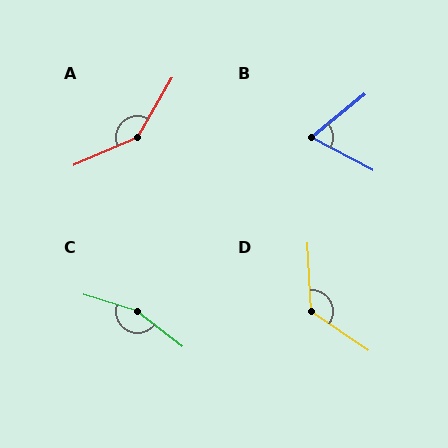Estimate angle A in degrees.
Approximately 144 degrees.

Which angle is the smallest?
B, at approximately 67 degrees.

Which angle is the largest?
C, at approximately 159 degrees.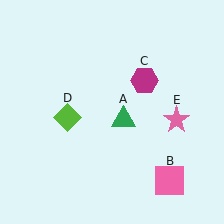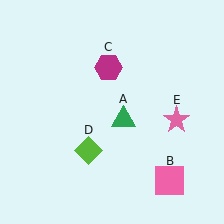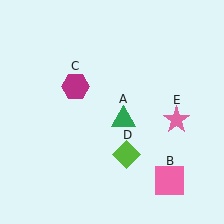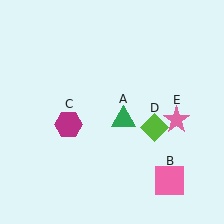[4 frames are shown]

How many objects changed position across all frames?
2 objects changed position: magenta hexagon (object C), lime diamond (object D).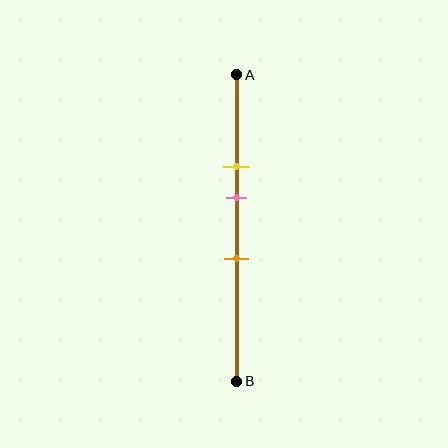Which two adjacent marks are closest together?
The yellow and pink marks are the closest adjacent pair.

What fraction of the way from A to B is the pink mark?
The pink mark is approximately 40% (0.4) of the way from A to B.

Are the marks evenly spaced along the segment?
Yes, the marks are approximately evenly spaced.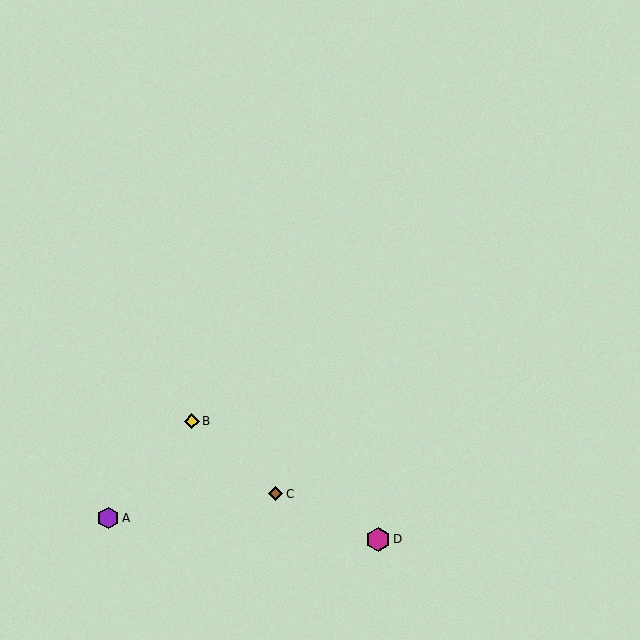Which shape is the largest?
The magenta hexagon (labeled D) is the largest.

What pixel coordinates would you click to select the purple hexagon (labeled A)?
Click at (108, 518) to select the purple hexagon A.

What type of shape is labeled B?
Shape B is a yellow diamond.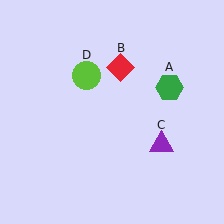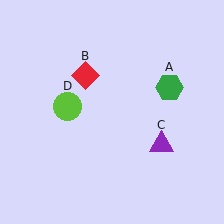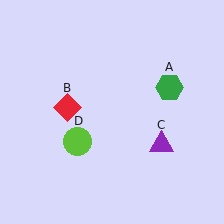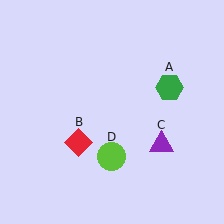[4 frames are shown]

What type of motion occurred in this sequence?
The red diamond (object B), lime circle (object D) rotated counterclockwise around the center of the scene.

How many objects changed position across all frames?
2 objects changed position: red diamond (object B), lime circle (object D).